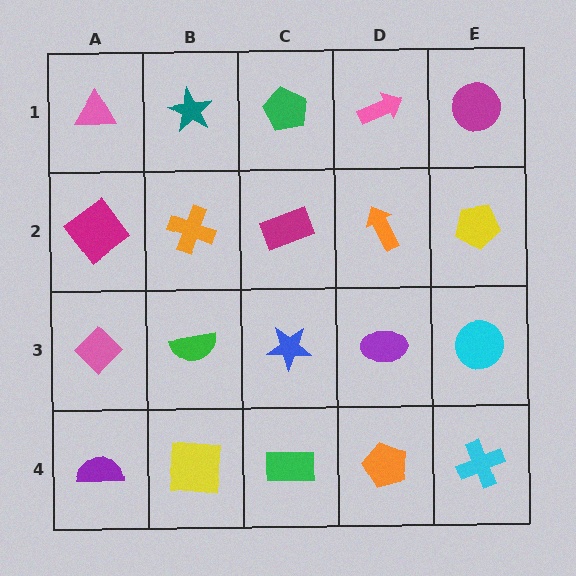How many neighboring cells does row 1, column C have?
3.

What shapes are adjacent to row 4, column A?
A pink diamond (row 3, column A), a yellow square (row 4, column B).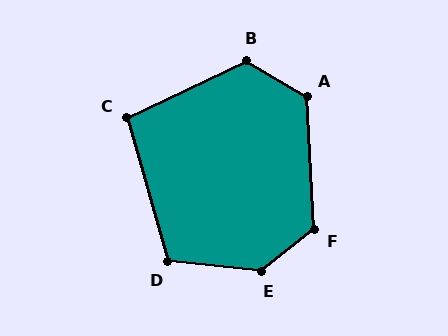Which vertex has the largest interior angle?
E, at approximately 137 degrees.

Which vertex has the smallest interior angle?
C, at approximately 100 degrees.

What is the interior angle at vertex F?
Approximately 125 degrees (obtuse).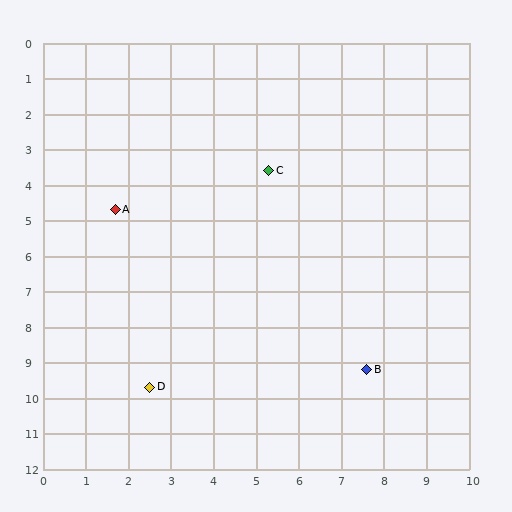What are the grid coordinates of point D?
Point D is at approximately (2.5, 9.7).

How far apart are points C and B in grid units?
Points C and B are about 6.1 grid units apart.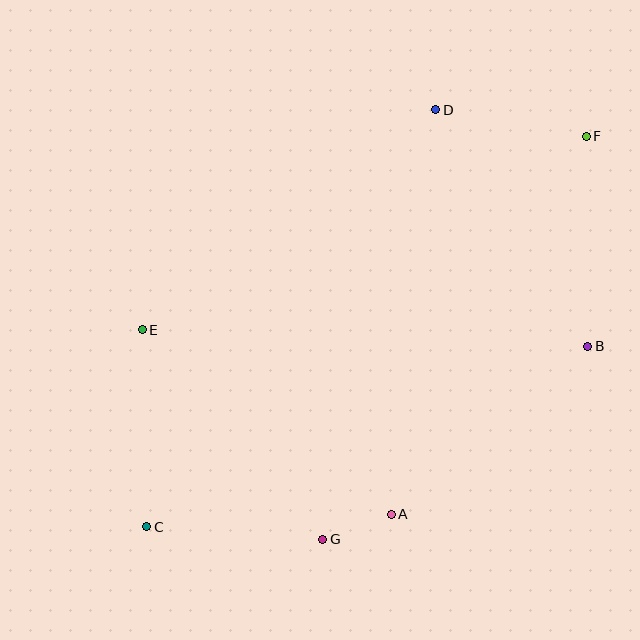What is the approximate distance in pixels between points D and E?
The distance between D and E is approximately 367 pixels.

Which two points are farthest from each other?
Points C and F are farthest from each other.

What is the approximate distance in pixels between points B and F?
The distance between B and F is approximately 210 pixels.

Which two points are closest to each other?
Points A and G are closest to each other.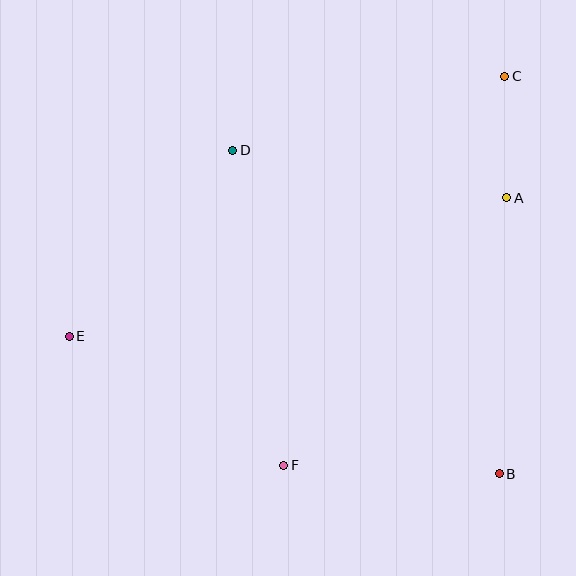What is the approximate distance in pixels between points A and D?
The distance between A and D is approximately 278 pixels.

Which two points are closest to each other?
Points A and C are closest to each other.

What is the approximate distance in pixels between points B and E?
The distance between B and E is approximately 451 pixels.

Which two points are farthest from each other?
Points C and E are farthest from each other.